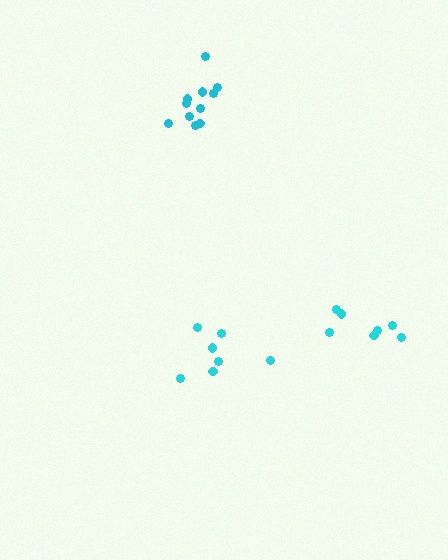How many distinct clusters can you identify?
There are 3 distinct clusters.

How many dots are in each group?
Group 1: 11 dots, Group 2: 7 dots, Group 3: 7 dots (25 total).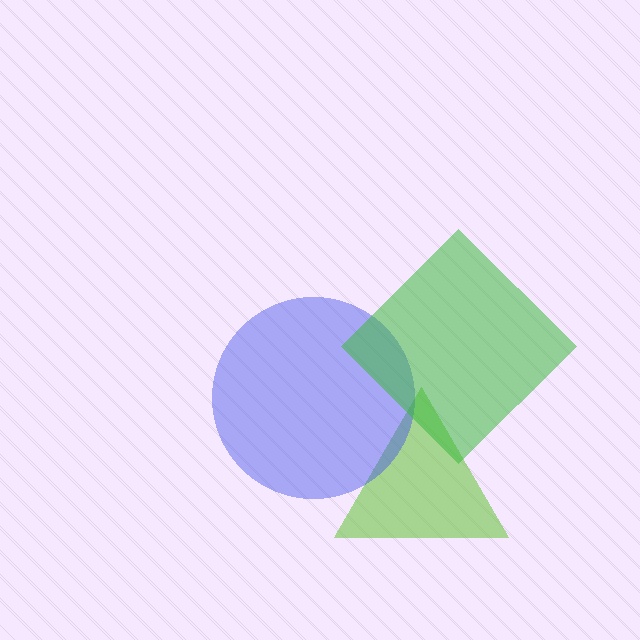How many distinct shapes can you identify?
There are 3 distinct shapes: a lime triangle, a blue circle, a green diamond.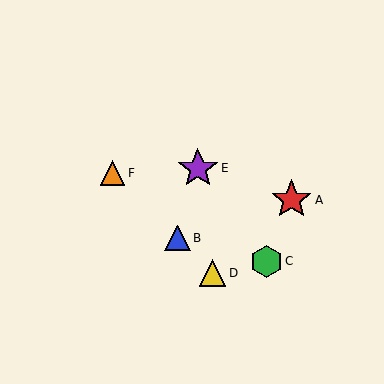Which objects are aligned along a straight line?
Objects B, D, F are aligned along a straight line.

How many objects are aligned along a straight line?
3 objects (B, D, F) are aligned along a straight line.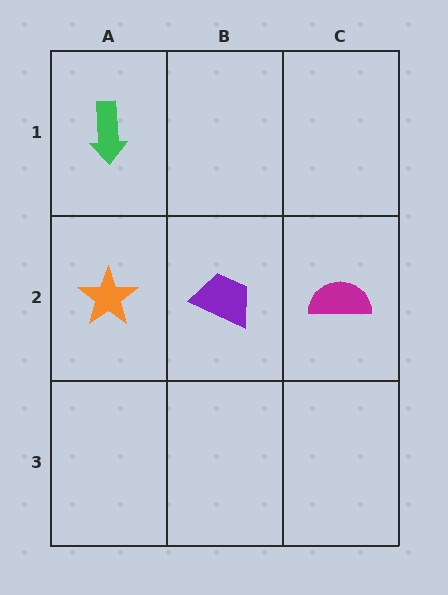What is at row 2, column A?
An orange star.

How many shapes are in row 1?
1 shape.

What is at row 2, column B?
A purple trapezoid.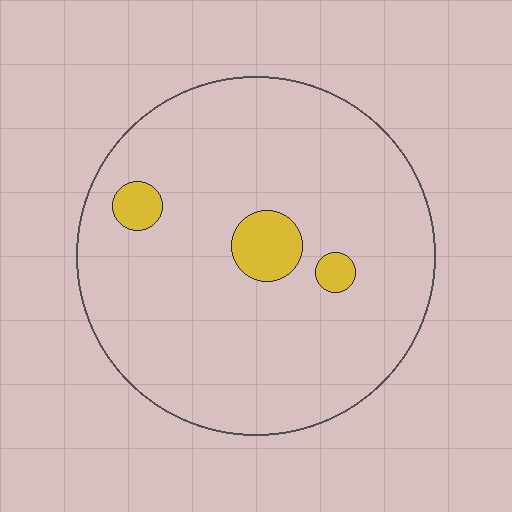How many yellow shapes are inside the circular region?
3.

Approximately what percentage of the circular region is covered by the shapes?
Approximately 5%.